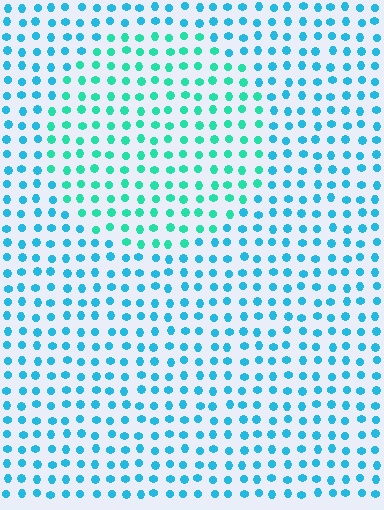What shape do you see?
I see a circle.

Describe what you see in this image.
The image is filled with small cyan elements in a uniform arrangement. A circle-shaped region is visible where the elements are tinted to a slightly different hue, forming a subtle color boundary.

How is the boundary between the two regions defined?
The boundary is defined purely by a slight shift in hue (about 31 degrees). Spacing, size, and orientation are identical on both sides.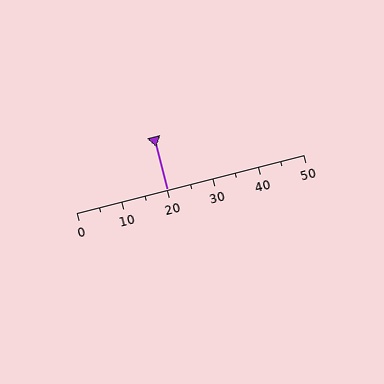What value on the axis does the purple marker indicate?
The marker indicates approximately 20.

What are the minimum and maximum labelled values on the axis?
The axis runs from 0 to 50.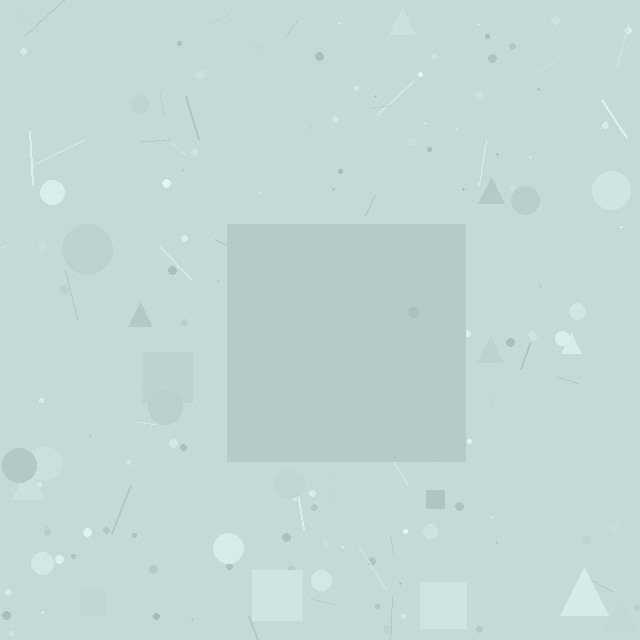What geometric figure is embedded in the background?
A square is embedded in the background.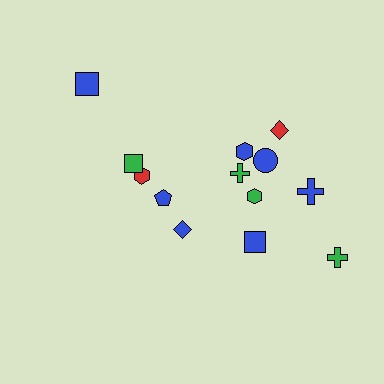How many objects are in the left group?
There are 5 objects.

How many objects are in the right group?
There are 8 objects.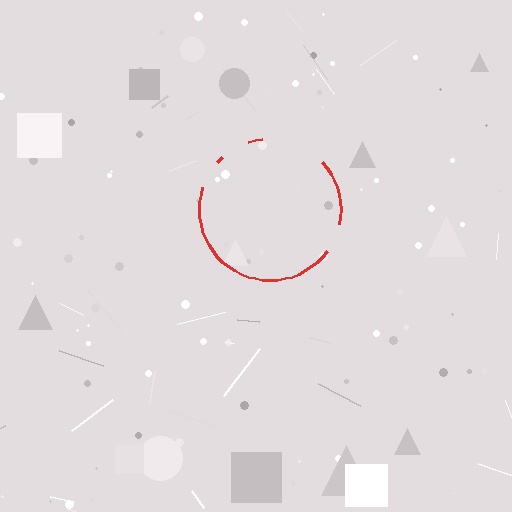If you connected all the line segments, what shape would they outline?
They would outline a circle.